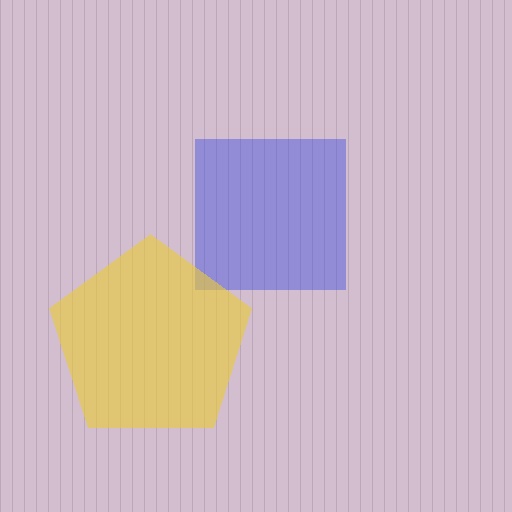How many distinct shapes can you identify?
There are 2 distinct shapes: a blue square, a yellow pentagon.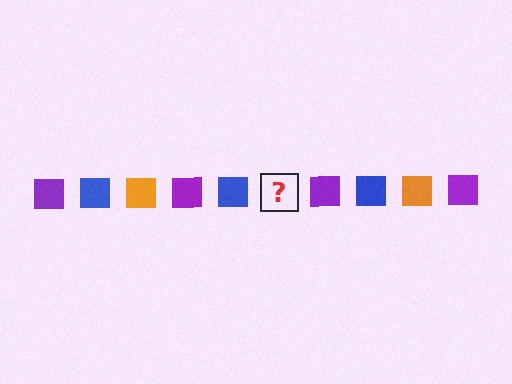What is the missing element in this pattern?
The missing element is an orange square.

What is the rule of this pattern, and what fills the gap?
The rule is that the pattern cycles through purple, blue, orange squares. The gap should be filled with an orange square.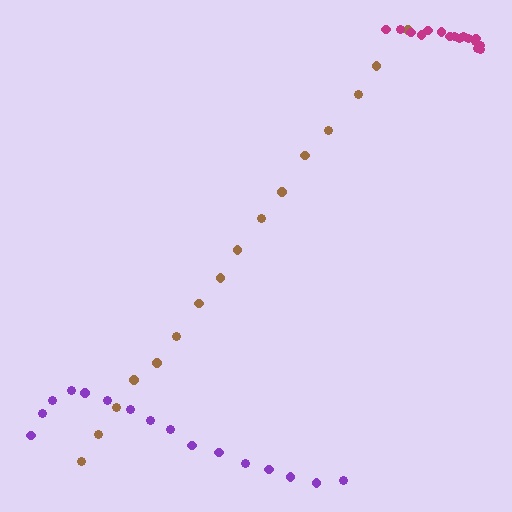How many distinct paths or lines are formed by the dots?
There are 3 distinct paths.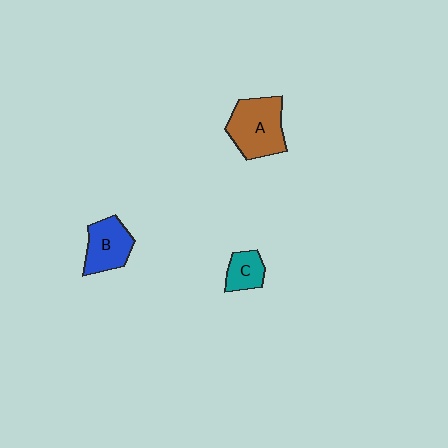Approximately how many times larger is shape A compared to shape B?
Approximately 1.4 times.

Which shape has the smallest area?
Shape C (teal).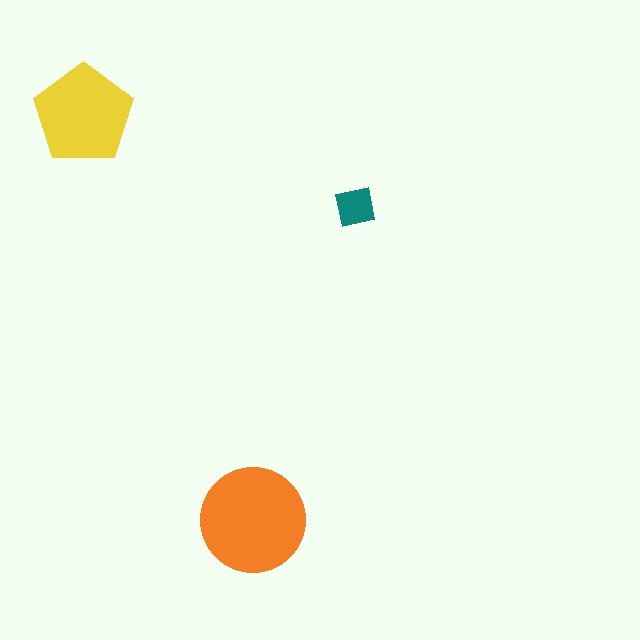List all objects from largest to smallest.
The orange circle, the yellow pentagon, the teal square.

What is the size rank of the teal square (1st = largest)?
3rd.